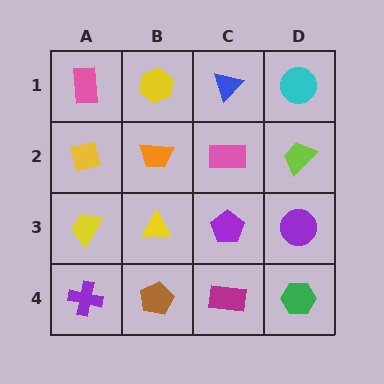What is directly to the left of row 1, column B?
A pink rectangle.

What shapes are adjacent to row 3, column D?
A lime trapezoid (row 2, column D), a green hexagon (row 4, column D), a purple pentagon (row 3, column C).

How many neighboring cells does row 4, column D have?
2.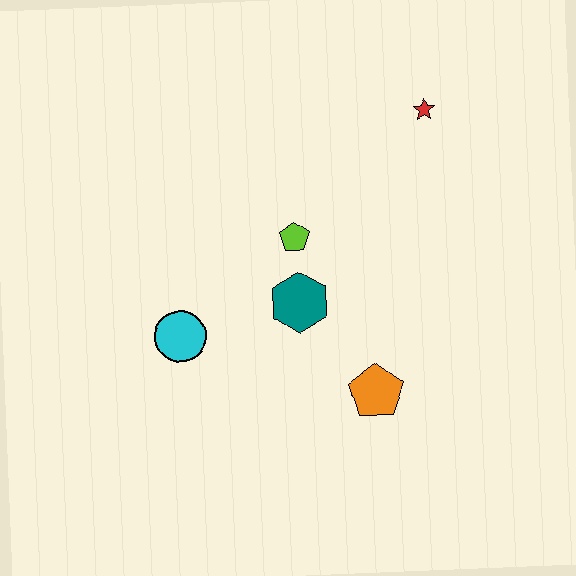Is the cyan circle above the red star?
No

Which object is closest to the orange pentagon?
The teal hexagon is closest to the orange pentagon.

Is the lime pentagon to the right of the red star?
No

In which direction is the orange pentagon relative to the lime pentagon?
The orange pentagon is below the lime pentagon.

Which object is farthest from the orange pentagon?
The red star is farthest from the orange pentagon.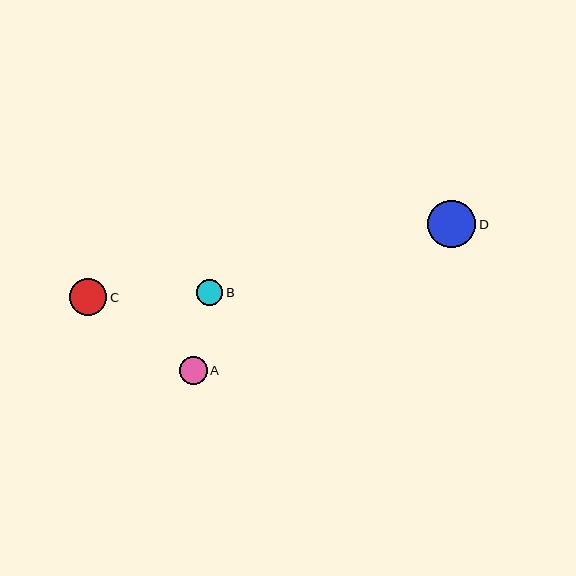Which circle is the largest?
Circle D is the largest with a size of approximately 48 pixels.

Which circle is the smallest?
Circle B is the smallest with a size of approximately 26 pixels.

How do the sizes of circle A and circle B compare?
Circle A and circle B are approximately the same size.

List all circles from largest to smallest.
From largest to smallest: D, C, A, B.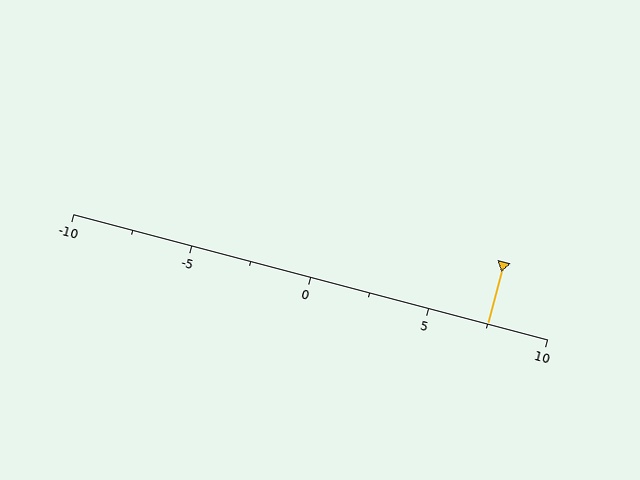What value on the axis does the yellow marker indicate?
The marker indicates approximately 7.5.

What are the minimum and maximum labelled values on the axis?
The axis runs from -10 to 10.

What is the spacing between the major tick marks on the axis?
The major ticks are spaced 5 apart.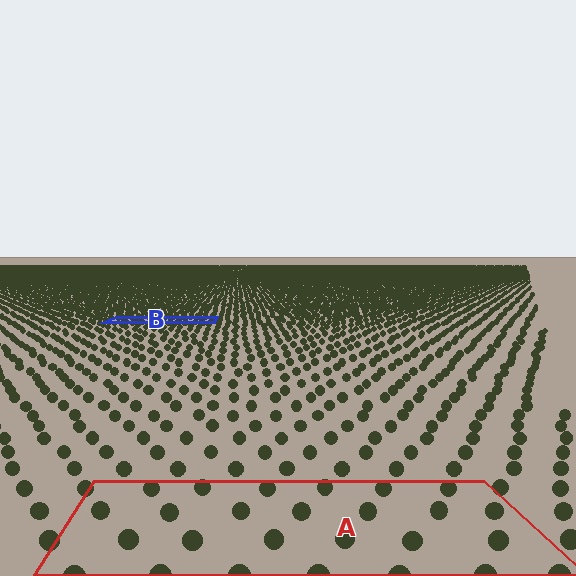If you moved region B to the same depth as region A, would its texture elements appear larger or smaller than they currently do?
They would appear larger. At a closer depth, the same texture elements are projected at a bigger on-screen size.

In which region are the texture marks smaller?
The texture marks are smaller in region B, because it is farther away.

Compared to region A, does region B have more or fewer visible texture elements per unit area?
Region B has more texture elements per unit area — they are packed more densely because it is farther away.